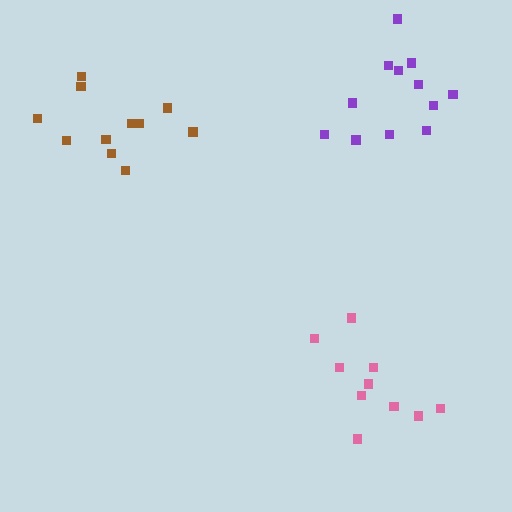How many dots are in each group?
Group 1: 11 dots, Group 2: 12 dots, Group 3: 10 dots (33 total).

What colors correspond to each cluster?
The clusters are colored: brown, purple, pink.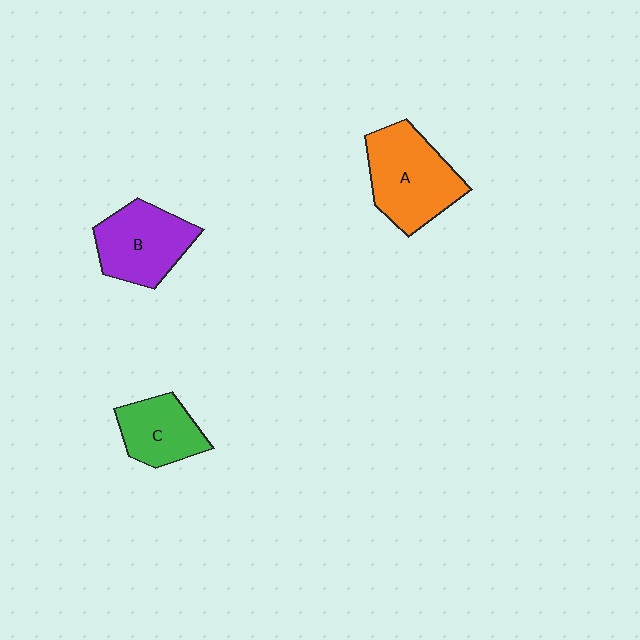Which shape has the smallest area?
Shape C (green).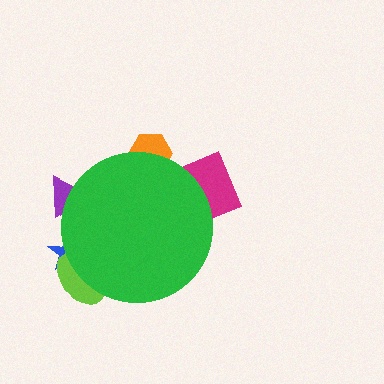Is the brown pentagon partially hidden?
Yes, the brown pentagon is partially hidden behind the green circle.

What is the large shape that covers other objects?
A green circle.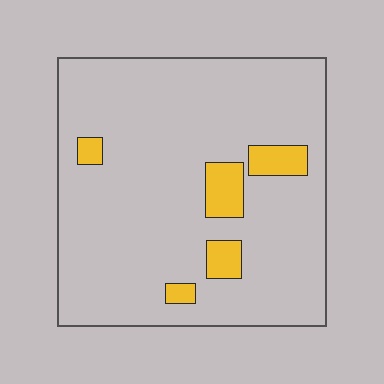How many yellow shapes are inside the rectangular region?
5.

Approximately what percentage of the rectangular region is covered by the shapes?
Approximately 10%.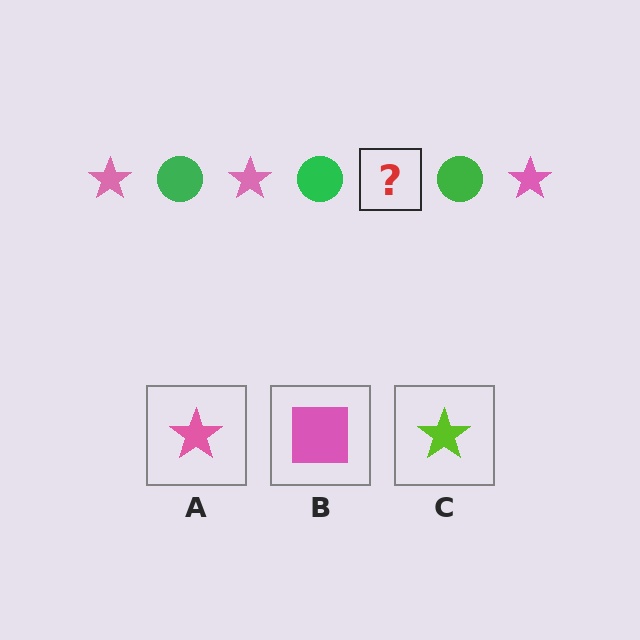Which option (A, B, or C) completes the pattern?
A.